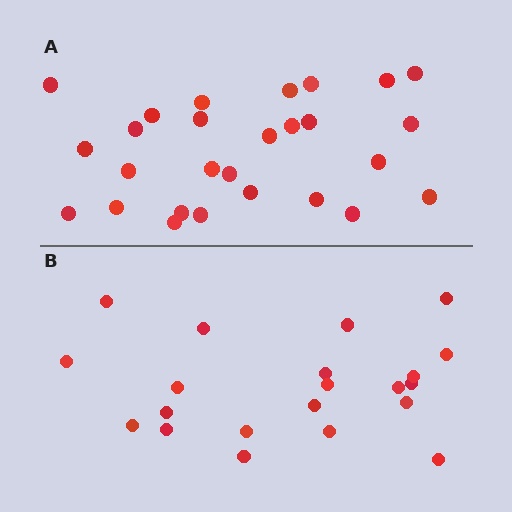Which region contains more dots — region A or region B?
Region A (the top region) has more dots.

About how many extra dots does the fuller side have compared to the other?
Region A has about 6 more dots than region B.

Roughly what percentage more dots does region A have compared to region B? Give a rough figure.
About 30% more.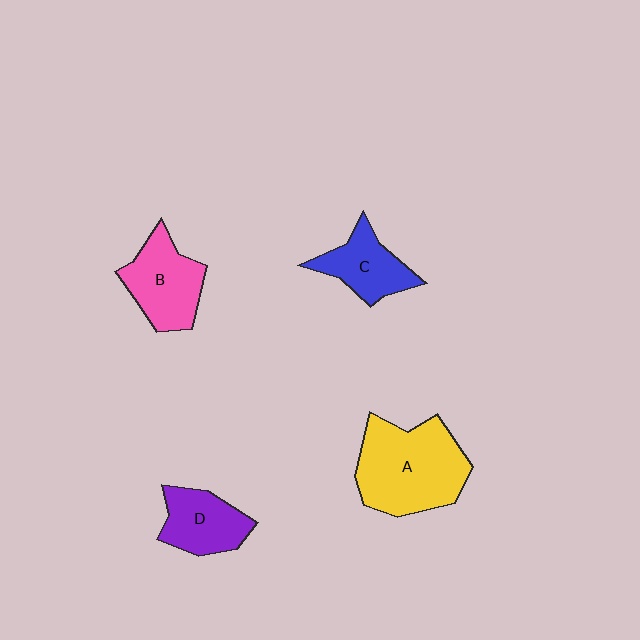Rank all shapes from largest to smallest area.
From largest to smallest: A (yellow), B (pink), D (purple), C (blue).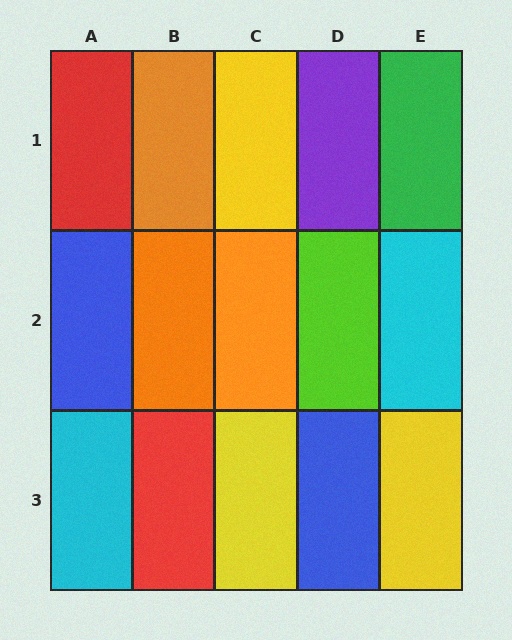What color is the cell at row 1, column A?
Red.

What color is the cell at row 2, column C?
Orange.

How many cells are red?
2 cells are red.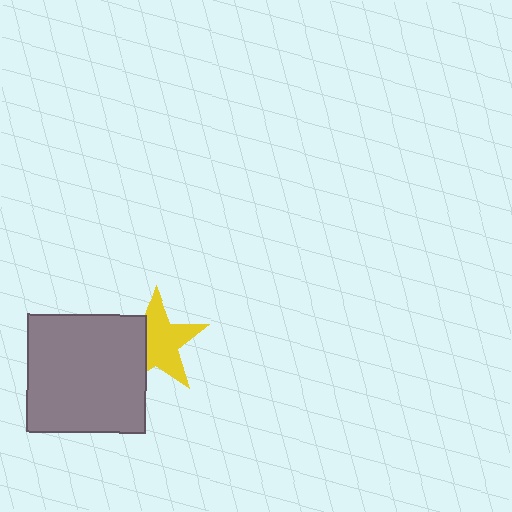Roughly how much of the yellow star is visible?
Most of it is visible (roughly 67%).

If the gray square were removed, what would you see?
You would see the complete yellow star.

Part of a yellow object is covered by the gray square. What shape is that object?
It is a star.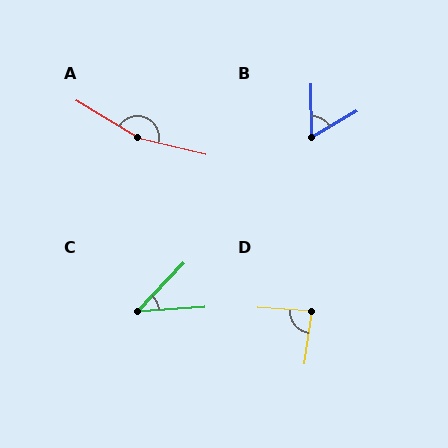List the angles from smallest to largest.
C (43°), B (60°), D (86°), A (162°).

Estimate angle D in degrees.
Approximately 86 degrees.